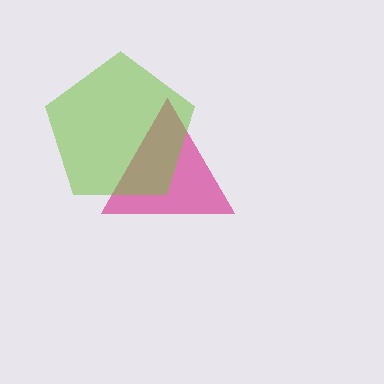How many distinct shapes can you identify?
There are 2 distinct shapes: a magenta triangle, a lime pentagon.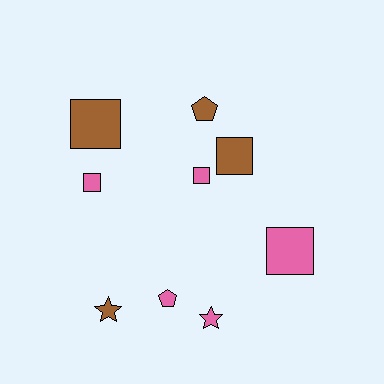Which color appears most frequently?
Pink, with 5 objects.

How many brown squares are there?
There are 2 brown squares.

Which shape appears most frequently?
Square, with 5 objects.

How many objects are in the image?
There are 9 objects.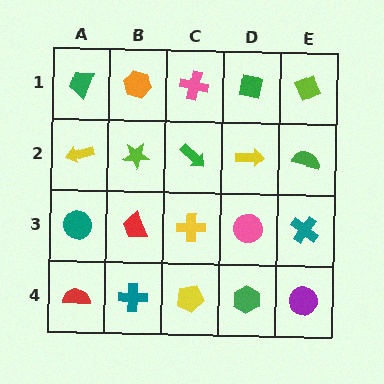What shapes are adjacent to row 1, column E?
A green semicircle (row 2, column E), a green square (row 1, column D).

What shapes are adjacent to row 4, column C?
A yellow cross (row 3, column C), a teal cross (row 4, column B), a green hexagon (row 4, column D).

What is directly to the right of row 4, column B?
A yellow pentagon.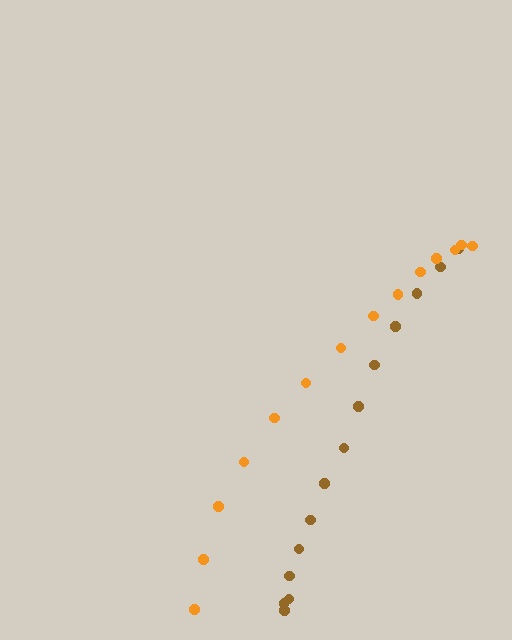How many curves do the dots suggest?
There are 2 distinct paths.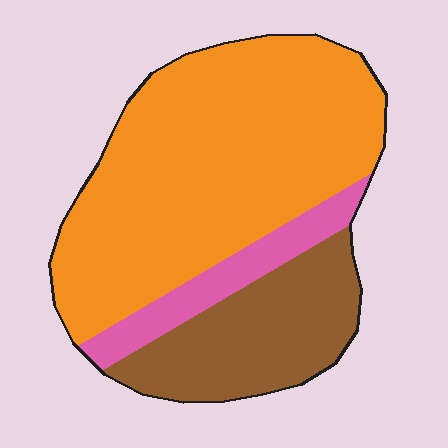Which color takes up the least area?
Pink, at roughly 10%.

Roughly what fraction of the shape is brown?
Brown takes up about one quarter (1/4) of the shape.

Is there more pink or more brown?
Brown.